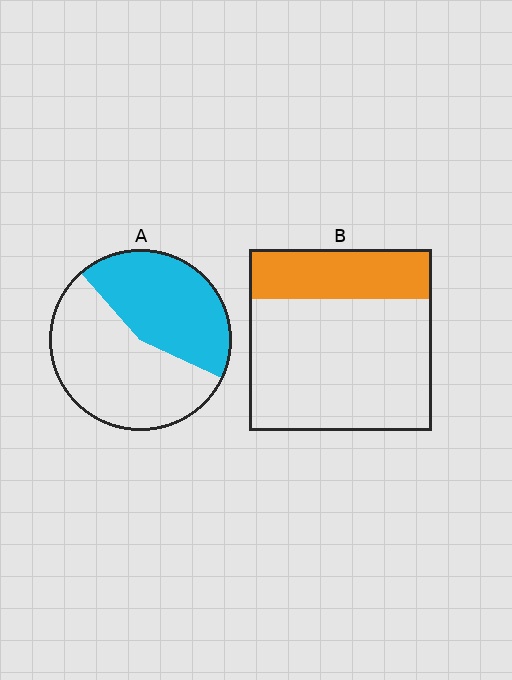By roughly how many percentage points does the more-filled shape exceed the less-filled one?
By roughly 15 percentage points (A over B).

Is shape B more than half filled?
No.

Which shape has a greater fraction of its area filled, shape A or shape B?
Shape A.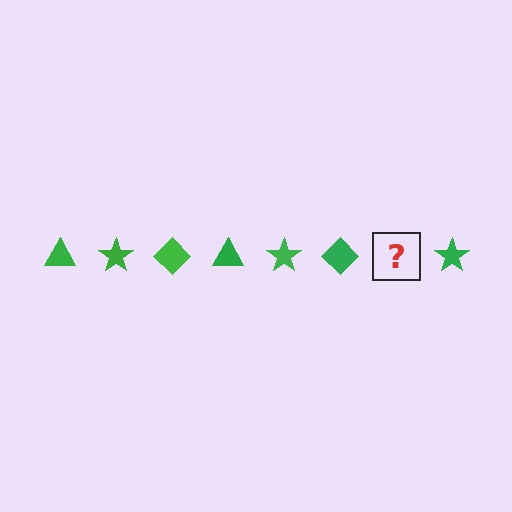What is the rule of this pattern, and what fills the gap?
The rule is that the pattern cycles through triangle, star, diamond shapes in green. The gap should be filled with a green triangle.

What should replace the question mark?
The question mark should be replaced with a green triangle.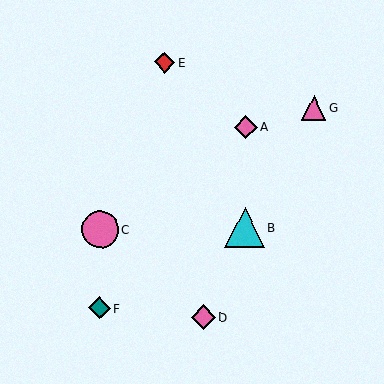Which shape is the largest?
The cyan triangle (labeled B) is the largest.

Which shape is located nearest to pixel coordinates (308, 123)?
The pink triangle (labeled G) at (314, 108) is nearest to that location.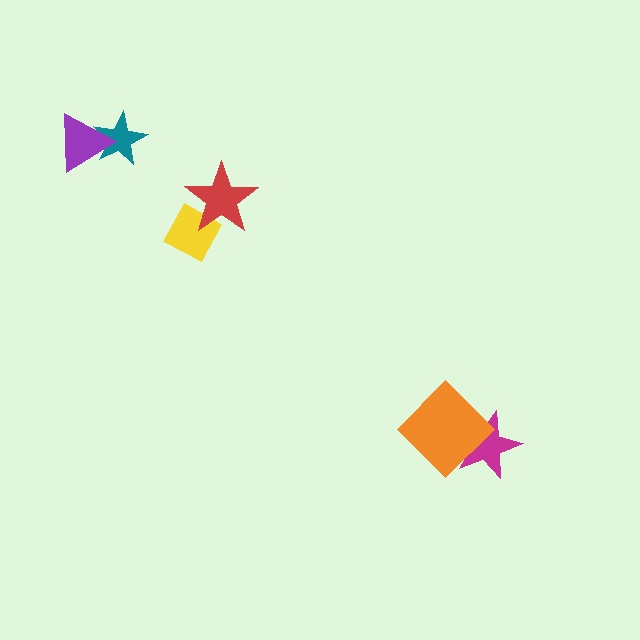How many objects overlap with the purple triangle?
1 object overlaps with the purple triangle.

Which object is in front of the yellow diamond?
The red star is in front of the yellow diamond.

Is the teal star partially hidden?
Yes, it is partially covered by another shape.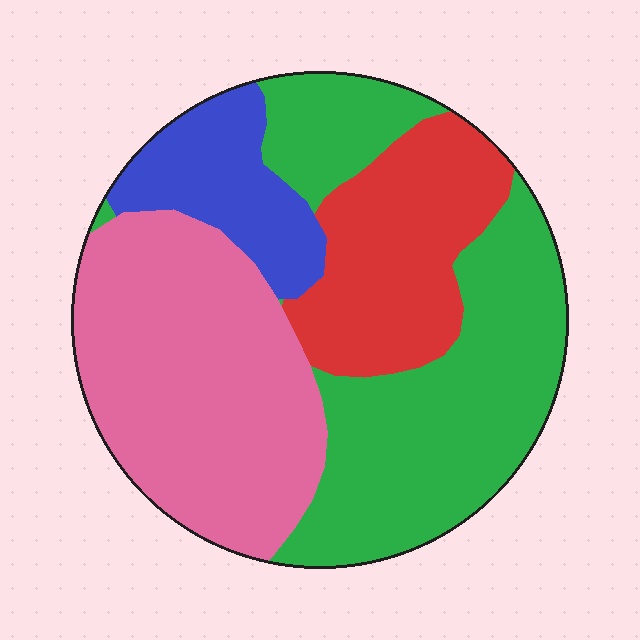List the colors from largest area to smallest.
From largest to smallest: green, pink, red, blue.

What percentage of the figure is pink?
Pink takes up between a quarter and a half of the figure.